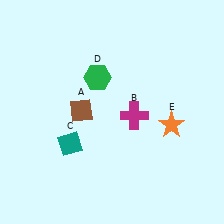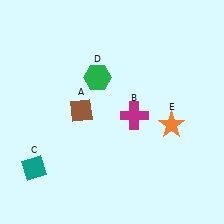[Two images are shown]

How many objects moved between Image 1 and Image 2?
1 object moved between the two images.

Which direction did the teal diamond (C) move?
The teal diamond (C) moved left.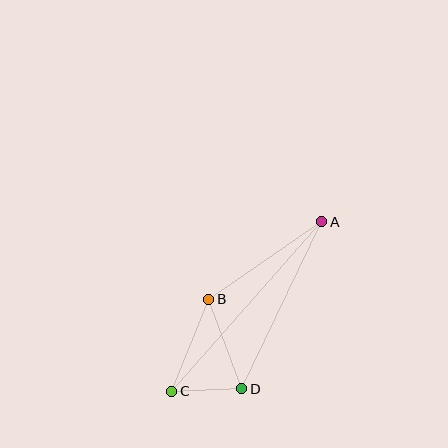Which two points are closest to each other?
Points C and D are closest to each other.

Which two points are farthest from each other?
Points A and C are farthest from each other.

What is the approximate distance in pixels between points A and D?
The distance between A and D is approximately 185 pixels.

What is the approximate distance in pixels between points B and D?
The distance between B and D is approximately 95 pixels.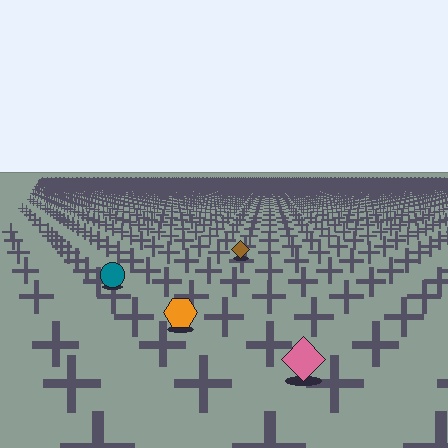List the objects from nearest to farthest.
From nearest to farthest: the pink diamond, the orange hexagon, the teal circle, the brown diamond.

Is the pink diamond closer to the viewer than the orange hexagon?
Yes. The pink diamond is closer — you can tell from the texture gradient: the ground texture is coarser near it.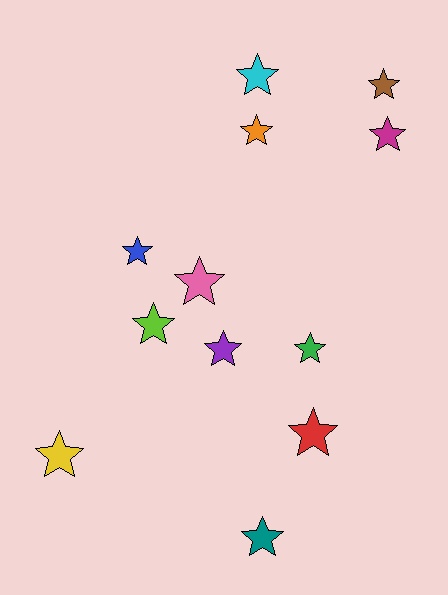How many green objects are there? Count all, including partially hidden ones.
There is 1 green object.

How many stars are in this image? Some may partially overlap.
There are 12 stars.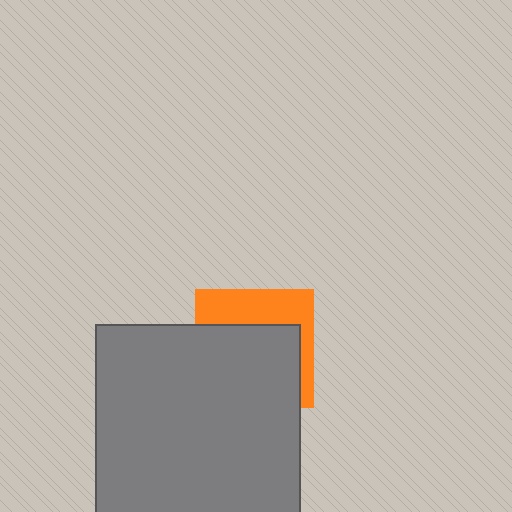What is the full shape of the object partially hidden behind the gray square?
The partially hidden object is an orange square.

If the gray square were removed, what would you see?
You would see the complete orange square.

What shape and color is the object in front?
The object in front is a gray square.